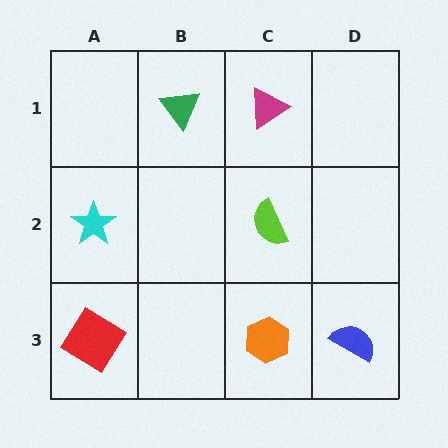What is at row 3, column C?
An orange hexagon.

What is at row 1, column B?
A green triangle.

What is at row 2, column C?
A lime semicircle.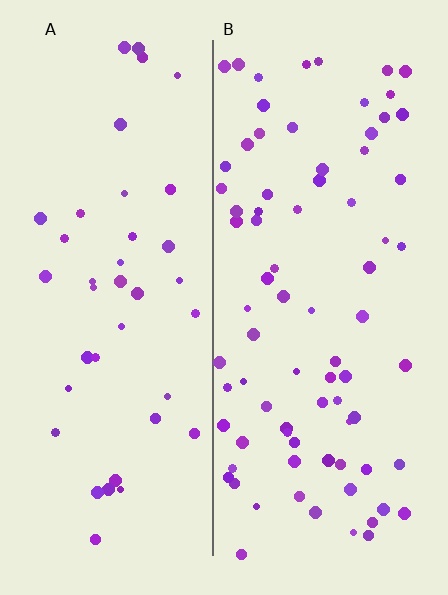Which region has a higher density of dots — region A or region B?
B (the right).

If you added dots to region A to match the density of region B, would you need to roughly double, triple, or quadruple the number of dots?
Approximately double.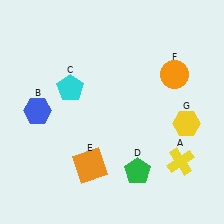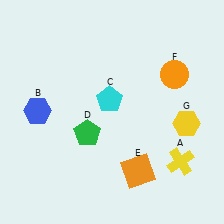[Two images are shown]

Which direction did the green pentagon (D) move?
The green pentagon (D) moved left.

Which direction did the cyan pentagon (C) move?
The cyan pentagon (C) moved right.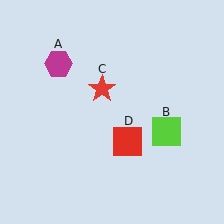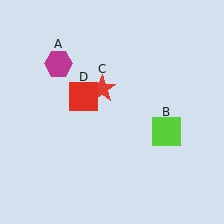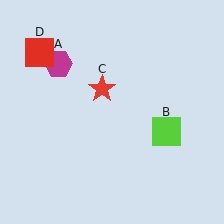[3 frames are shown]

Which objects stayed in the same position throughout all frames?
Magenta hexagon (object A) and lime square (object B) and red star (object C) remained stationary.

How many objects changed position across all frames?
1 object changed position: red square (object D).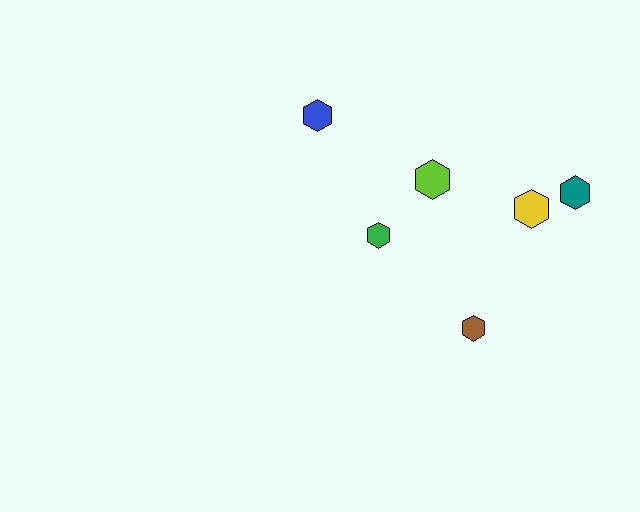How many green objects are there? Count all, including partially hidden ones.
There is 1 green object.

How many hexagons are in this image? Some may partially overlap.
There are 6 hexagons.